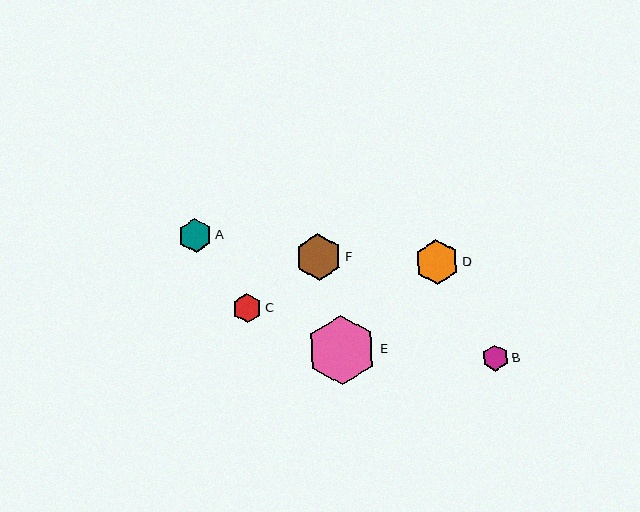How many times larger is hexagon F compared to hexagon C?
Hexagon F is approximately 1.6 times the size of hexagon C.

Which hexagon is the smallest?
Hexagon B is the smallest with a size of approximately 26 pixels.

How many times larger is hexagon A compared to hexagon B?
Hexagon A is approximately 1.3 times the size of hexagon B.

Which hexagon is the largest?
Hexagon E is the largest with a size of approximately 70 pixels.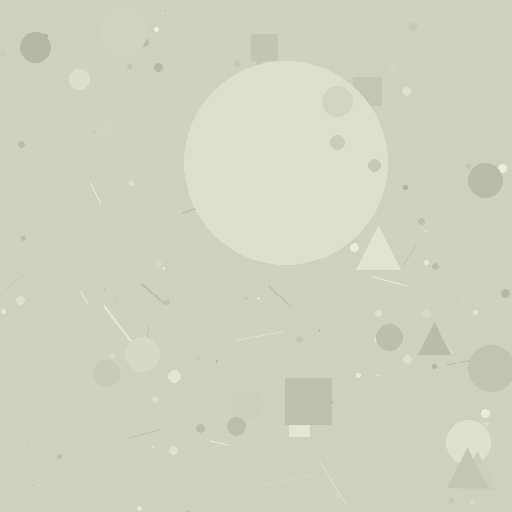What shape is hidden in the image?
A circle is hidden in the image.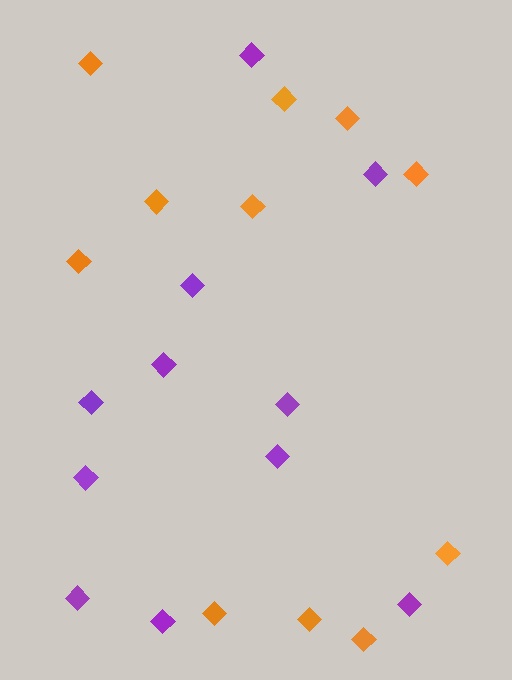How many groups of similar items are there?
There are 2 groups: one group of purple diamonds (11) and one group of orange diamonds (11).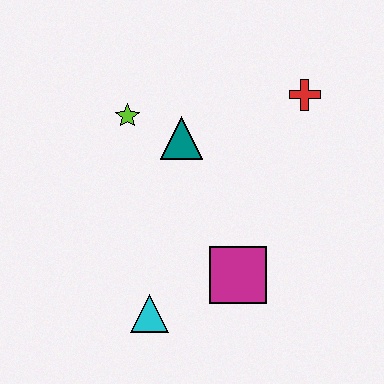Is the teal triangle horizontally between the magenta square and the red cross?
No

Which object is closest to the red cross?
The teal triangle is closest to the red cross.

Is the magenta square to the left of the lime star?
No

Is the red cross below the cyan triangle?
No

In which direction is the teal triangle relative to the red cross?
The teal triangle is to the left of the red cross.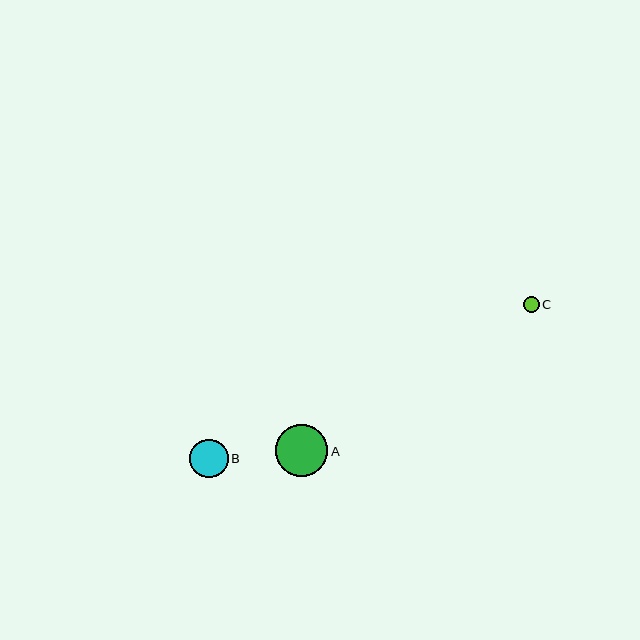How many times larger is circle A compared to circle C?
Circle A is approximately 3.3 times the size of circle C.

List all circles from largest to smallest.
From largest to smallest: A, B, C.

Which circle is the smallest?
Circle C is the smallest with a size of approximately 16 pixels.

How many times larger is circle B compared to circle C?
Circle B is approximately 2.5 times the size of circle C.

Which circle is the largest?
Circle A is the largest with a size of approximately 53 pixels.